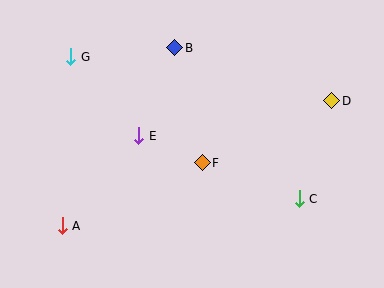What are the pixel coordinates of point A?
Point A is at (62, 226).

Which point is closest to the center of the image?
Point F at (202, 163) is closest to the center.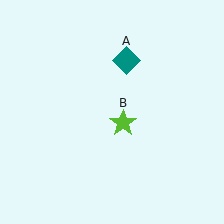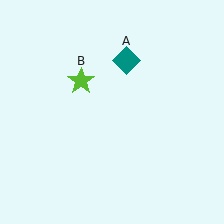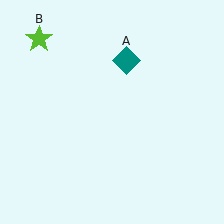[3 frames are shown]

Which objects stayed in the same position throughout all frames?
Teal diamond (object A) remained stationary.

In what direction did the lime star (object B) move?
The lime star (object B) moved up and to the left.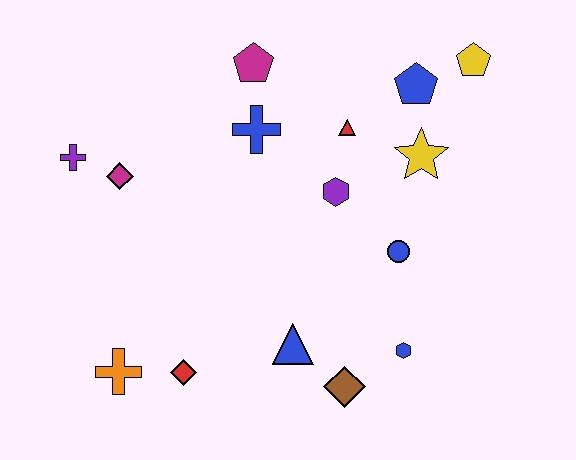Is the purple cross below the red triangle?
Yes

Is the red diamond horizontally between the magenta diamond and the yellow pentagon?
Yes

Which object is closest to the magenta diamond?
The purple cross is closest to the magenta diamond.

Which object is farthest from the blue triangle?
The yellow pentagon is farthest from the blue triangle.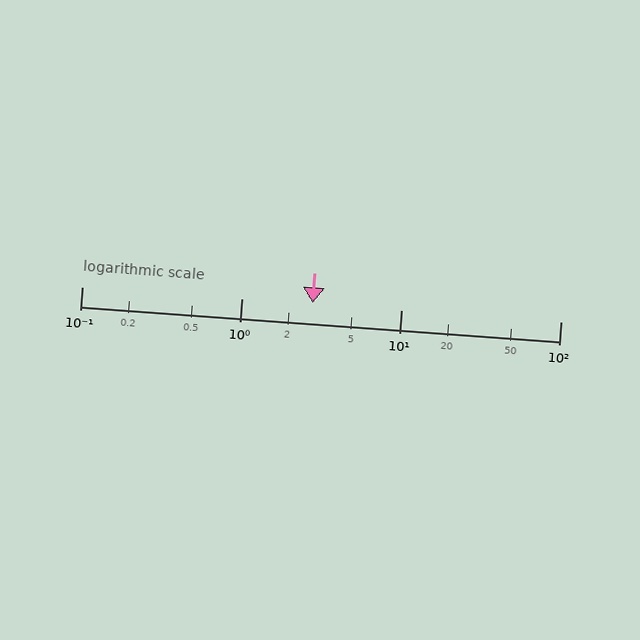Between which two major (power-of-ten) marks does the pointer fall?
The pointer is between 1 and 10.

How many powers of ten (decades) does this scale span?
The scale spans 3 decades, from 0.1 to 100.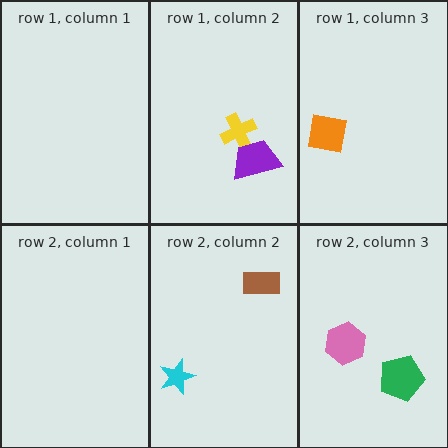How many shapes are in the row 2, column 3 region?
2.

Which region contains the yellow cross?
The row 1, column 2 region.